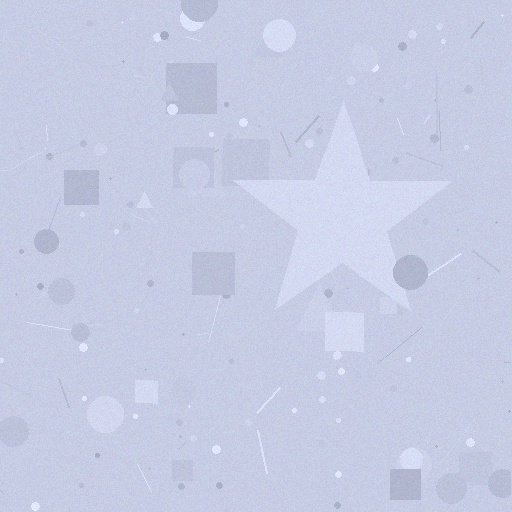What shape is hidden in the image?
A star is hidden in the image.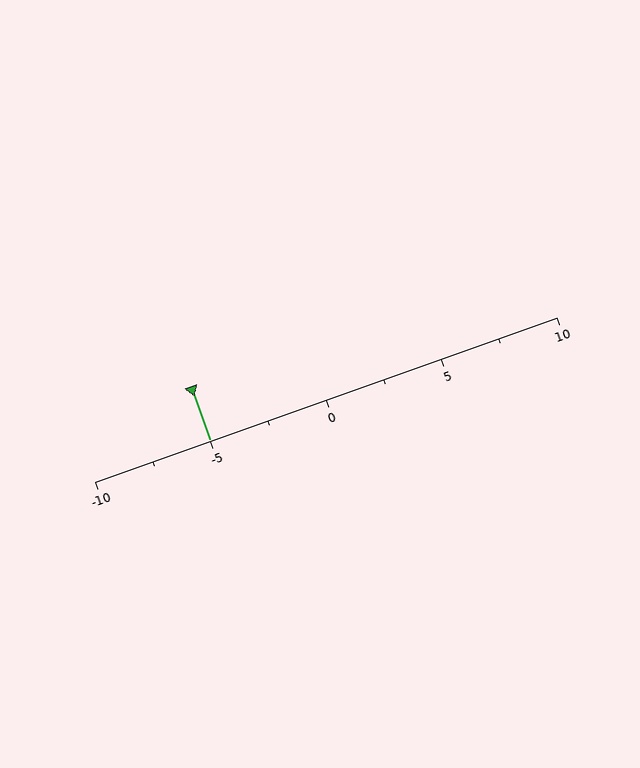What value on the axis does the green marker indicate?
The marker indicates approximately -5.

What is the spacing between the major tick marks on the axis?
The major ticks are spaced 5 apart.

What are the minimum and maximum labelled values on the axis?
The axis runs from -10 to 10.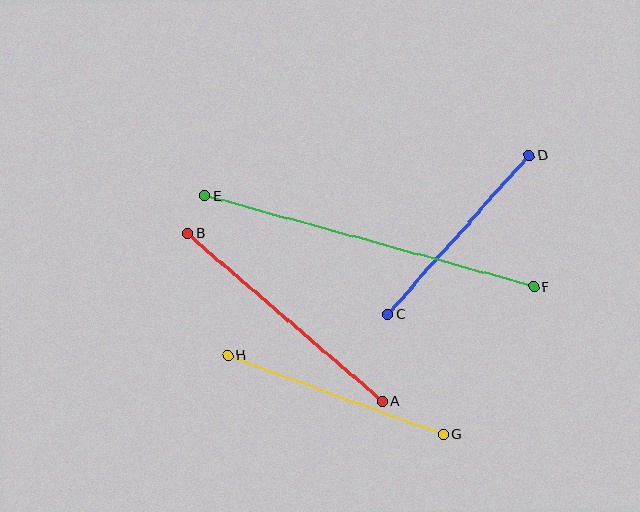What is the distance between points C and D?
The distance is approximately 213 pixels.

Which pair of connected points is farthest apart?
Points E and F are farthest apart.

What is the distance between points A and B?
The distance is approximately 257 pixels.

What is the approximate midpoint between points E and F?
The midpoint is at approximately (369, 241) pixels.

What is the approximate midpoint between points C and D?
The midpoint is at approximately (459, 235) pixels.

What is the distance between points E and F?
The distance is approximately 341 pixels.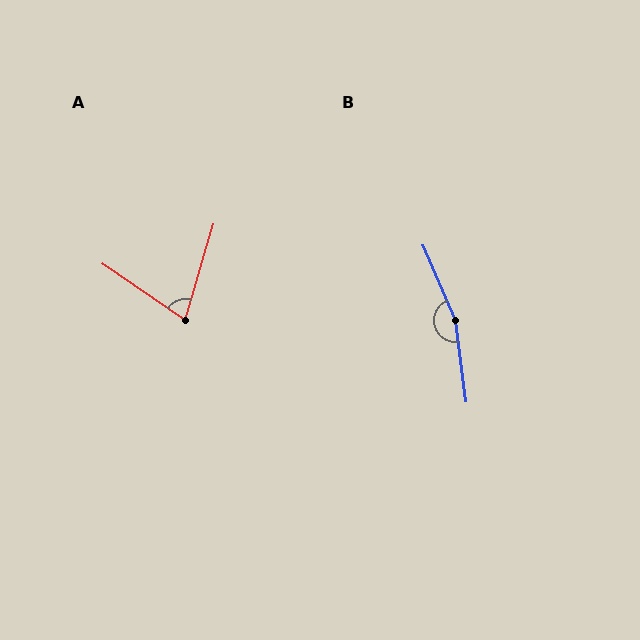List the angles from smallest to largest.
A (72°), B (164°).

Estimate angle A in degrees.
Approximately 72 degrees.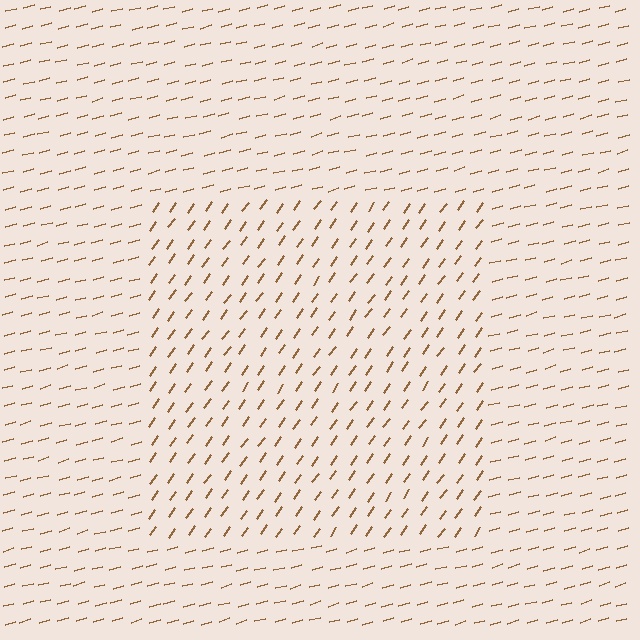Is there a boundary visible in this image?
Yes, there is a texture boundary formed by a change in line orientation.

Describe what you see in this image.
The image is filled with small brown line segments. A rectangle region in the image has lines oriented differently from the surrounding lines, creating a visible texture boundary.